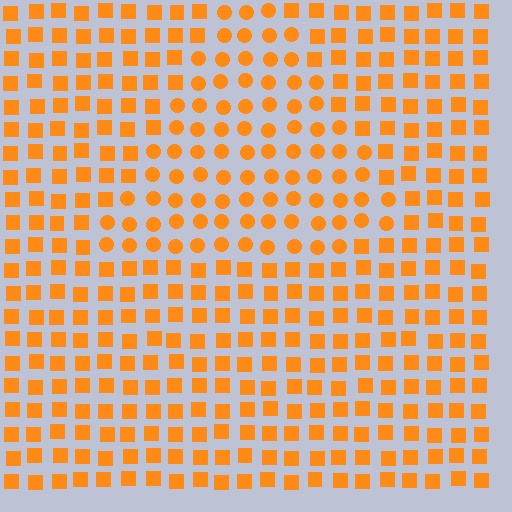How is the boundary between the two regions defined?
The boundary is defined by a change in element shape: circles inside vs. squares outside. All elements share the same color and spacing.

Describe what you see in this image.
The image is filled with small orange elements arranged in a uniform grid. A triangle-shaped region contains circles, while the surrounding area contains squares. The boundary is defined purely by the change in element shape.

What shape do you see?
I see a triangle.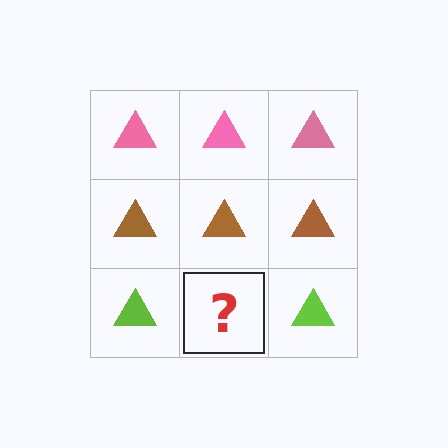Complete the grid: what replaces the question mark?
The question mark should be replaced with a lime triangle.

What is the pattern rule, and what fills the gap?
The rule is that each row has a consistent color. The gap should be filled with a lime triangle.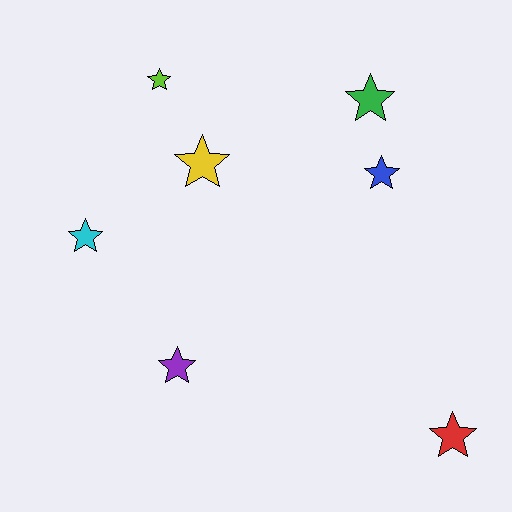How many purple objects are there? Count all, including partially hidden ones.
There is 1 purple object.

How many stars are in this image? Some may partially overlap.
There are 7 stars.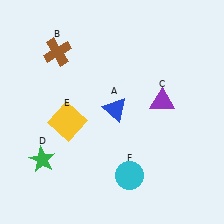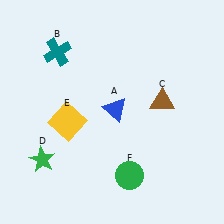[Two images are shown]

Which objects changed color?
B changed from brown to teal. C changed from purple to brown. F changed from cyan to green.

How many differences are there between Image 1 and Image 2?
There are 3 differences between the two images.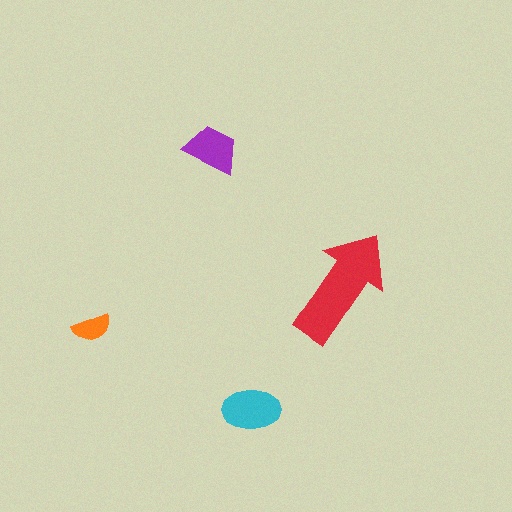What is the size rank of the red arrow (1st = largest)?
1st.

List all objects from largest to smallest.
The red arrow, the cyan ellipse, the purple trapezoid, the orange semicircle.